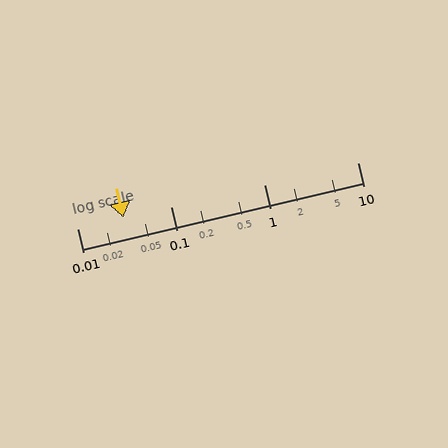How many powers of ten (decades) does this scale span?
The scale spans 3 decades, from 0.01 to 10.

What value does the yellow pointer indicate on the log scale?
The pointer indicates approximately 0.031.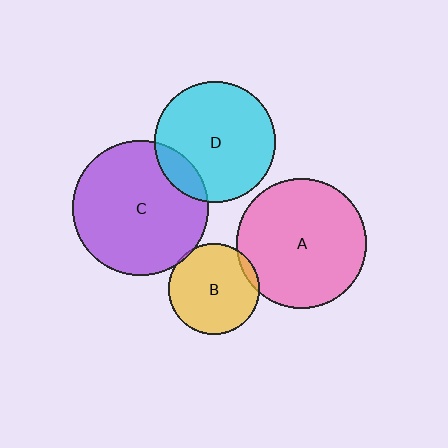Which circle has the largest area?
Circle C (purple).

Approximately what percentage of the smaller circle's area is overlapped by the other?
Approximately 5%.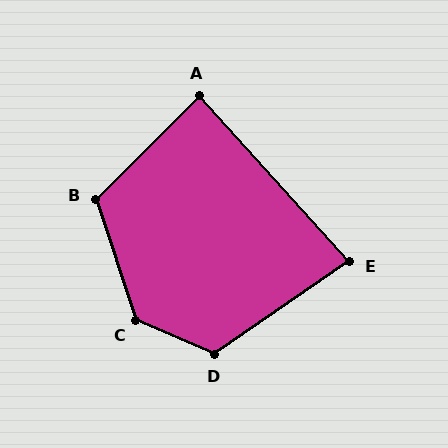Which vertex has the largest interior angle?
C, at approximately 132 degrees.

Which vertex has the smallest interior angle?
E, at approximately 83 degrees.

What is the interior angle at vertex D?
Approximately 122 degrees (obtuse).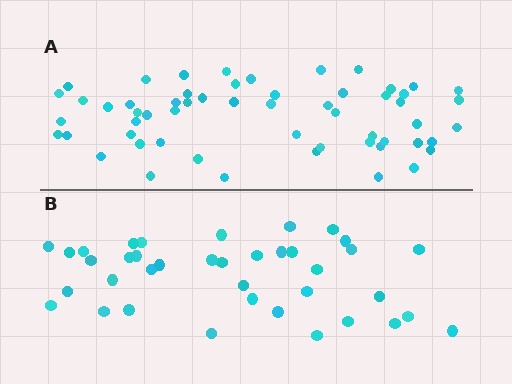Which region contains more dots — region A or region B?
Region A (the top region) has more dots.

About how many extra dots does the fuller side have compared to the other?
Region A has approximately 20 more dots than region B.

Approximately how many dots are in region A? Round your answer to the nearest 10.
About 60 dots. (The exact count is 57, which rounds to 60.)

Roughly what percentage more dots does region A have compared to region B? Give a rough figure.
About 50% more.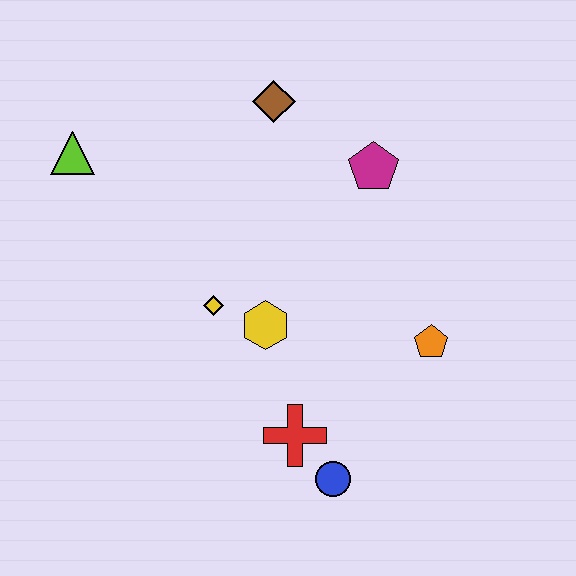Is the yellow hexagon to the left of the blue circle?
Yes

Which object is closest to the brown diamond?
The magenta pentagon is closest to the brown diamond.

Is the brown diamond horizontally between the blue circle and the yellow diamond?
Yes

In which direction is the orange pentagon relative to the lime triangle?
The orange pentagon is to the right of the lime triangle.